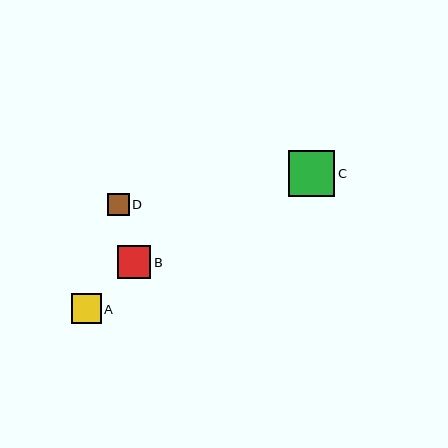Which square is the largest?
Square C is the largest with a size of approximately 46 pixels.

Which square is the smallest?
Square D is the smallest with a size of approximately 22 pixels.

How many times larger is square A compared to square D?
Square A is approximately 1.4 times the size of square D.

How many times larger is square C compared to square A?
Square C is approximately 1.5 times the size of square A.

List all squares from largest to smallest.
From largest to smallest: C, B, A, D.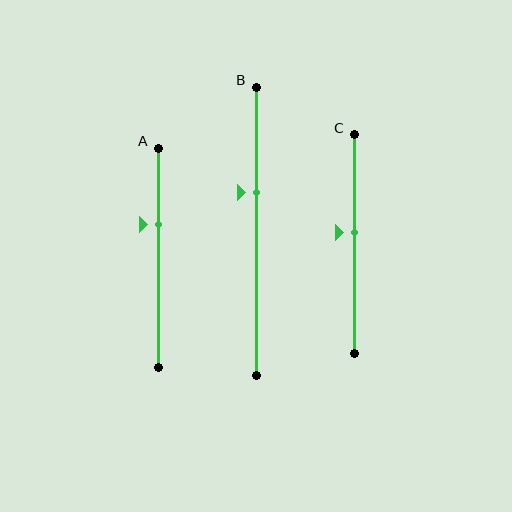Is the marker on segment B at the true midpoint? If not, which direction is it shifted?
No, the marker on segment B is shifted upward by about 13% of the segment length.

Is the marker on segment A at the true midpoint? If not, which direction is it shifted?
No, the marker on segment A is shifted upward by about 15% of the segment length.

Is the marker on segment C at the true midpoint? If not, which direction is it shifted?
No, the marker on segment C is shifted upward by about 5% of the segment length.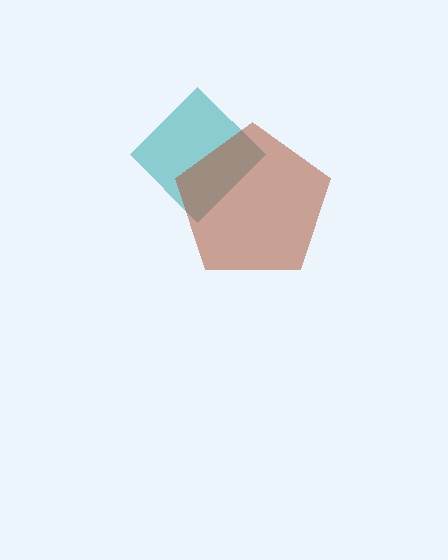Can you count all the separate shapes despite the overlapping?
Yes, there are 2 separate shapes.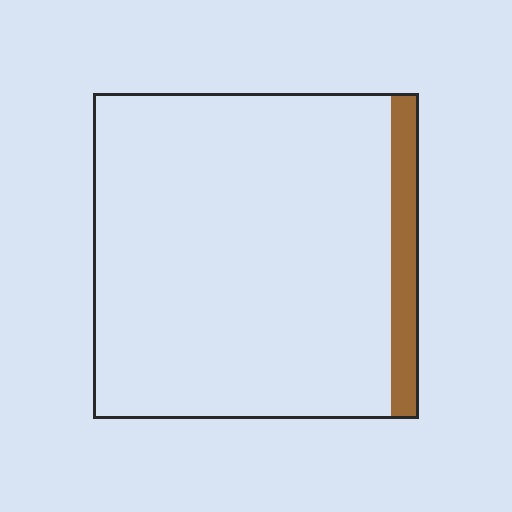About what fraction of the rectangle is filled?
About one tenth (1/10).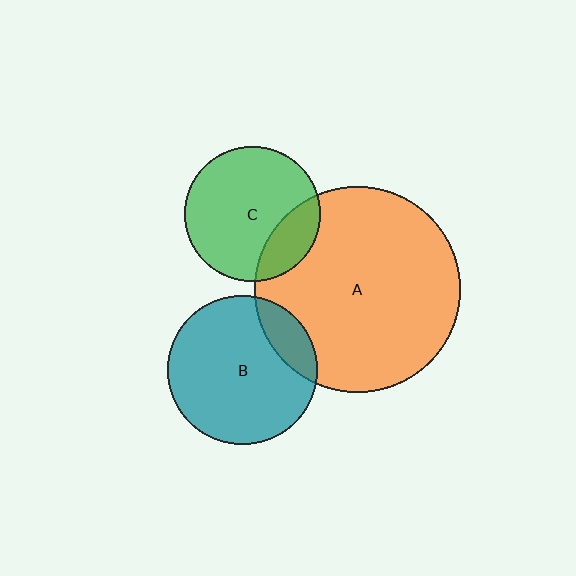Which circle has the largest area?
Circle A (orange).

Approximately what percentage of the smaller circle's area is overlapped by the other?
Approximately 15%.